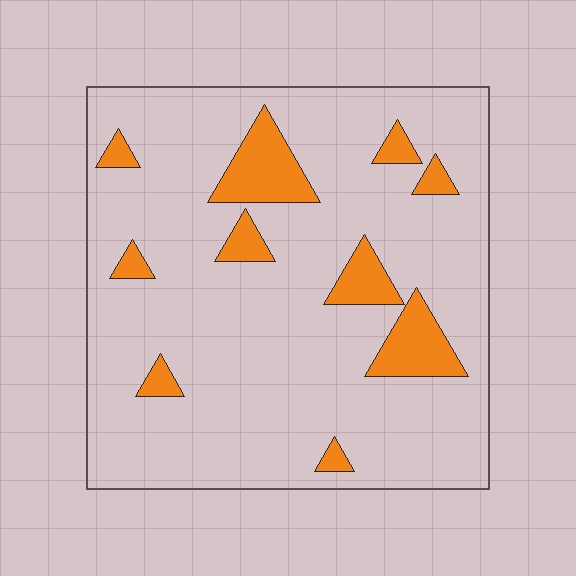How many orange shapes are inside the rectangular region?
10.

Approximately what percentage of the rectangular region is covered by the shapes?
Approximately 15%.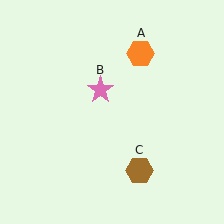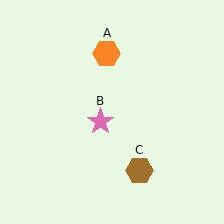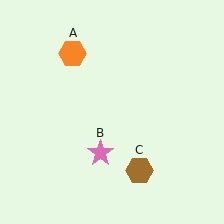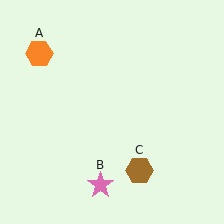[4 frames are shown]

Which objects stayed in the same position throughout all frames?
Brown hexagon (object C) remained stationary.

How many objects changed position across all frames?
2 objects changed position: orange hexagon (object A), pink star (object B).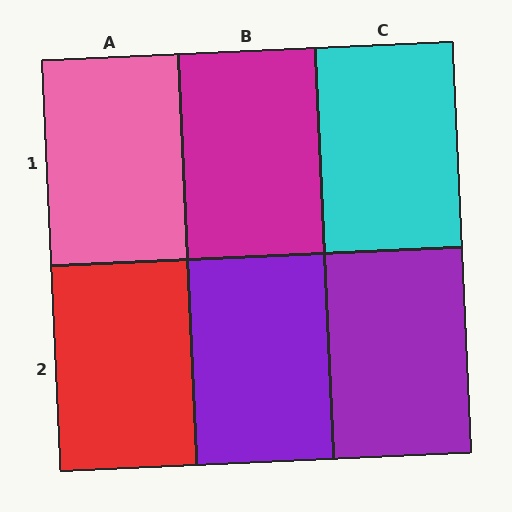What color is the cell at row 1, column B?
Magenta.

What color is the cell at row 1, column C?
Cyan.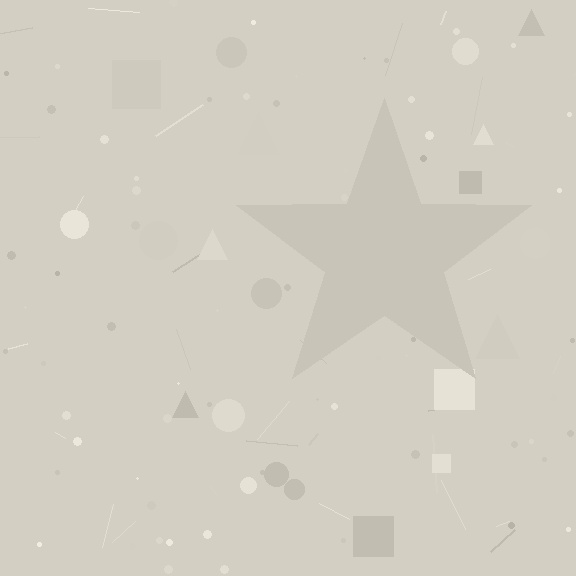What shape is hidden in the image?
A star is hidden in the image.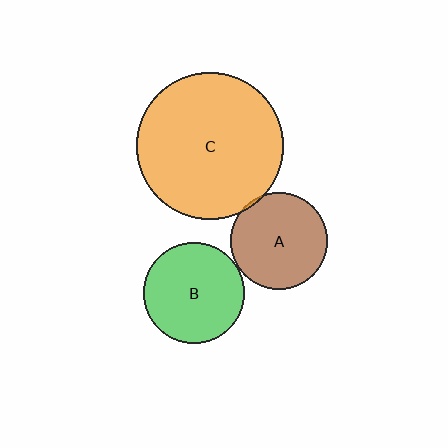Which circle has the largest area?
Circle C (orange).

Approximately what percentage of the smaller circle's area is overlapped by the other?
Approximately 5%.